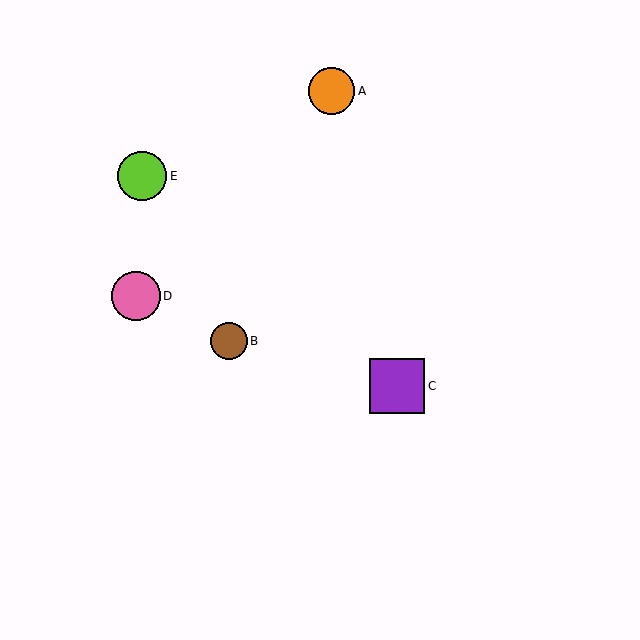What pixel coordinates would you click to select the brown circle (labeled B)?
Click at (229, 341) to select the brown circle B.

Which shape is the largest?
The purple square (labeled C) is the largest.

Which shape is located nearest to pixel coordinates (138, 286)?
The pink circle (labeled D) at (136, 296) is nearest to that location.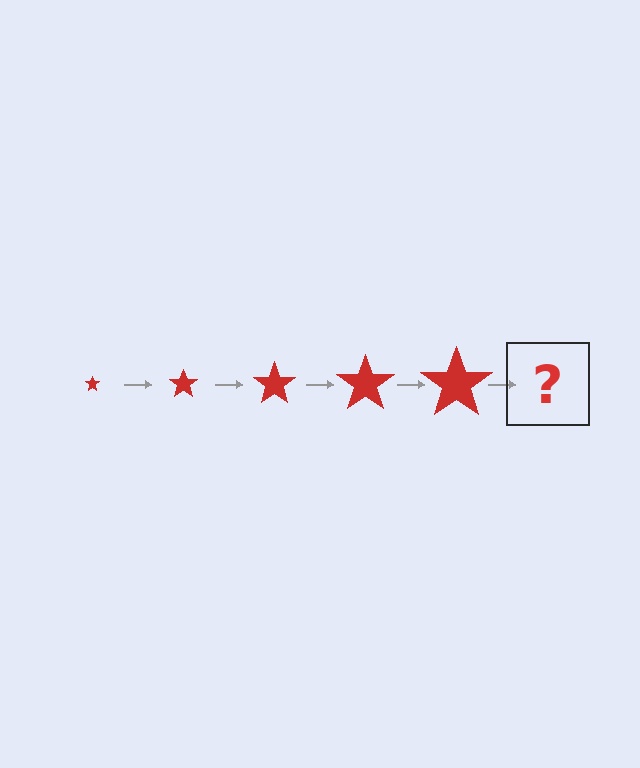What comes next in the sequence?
The next element should be a red star, larger than the previous one.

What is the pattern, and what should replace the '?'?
The pattern is that the star gets progressively larger each step. The '?' should be a red star, larger than the previous one.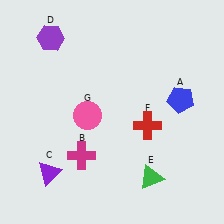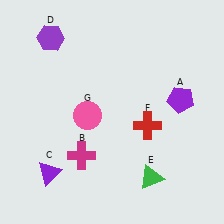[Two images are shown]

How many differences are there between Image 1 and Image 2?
There is 1 difference between the two images.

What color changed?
The pentagon (A) changed from blue in Image 1 to purple in Image 2.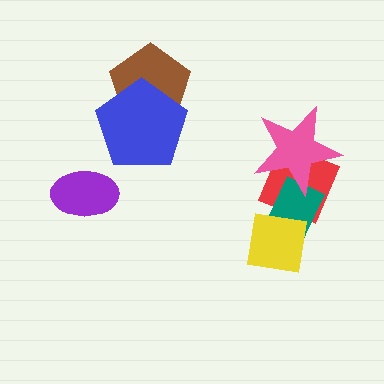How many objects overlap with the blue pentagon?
1 object overlaps with the blue pentagon.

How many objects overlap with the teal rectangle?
3 objects overlap with the teal rectangle.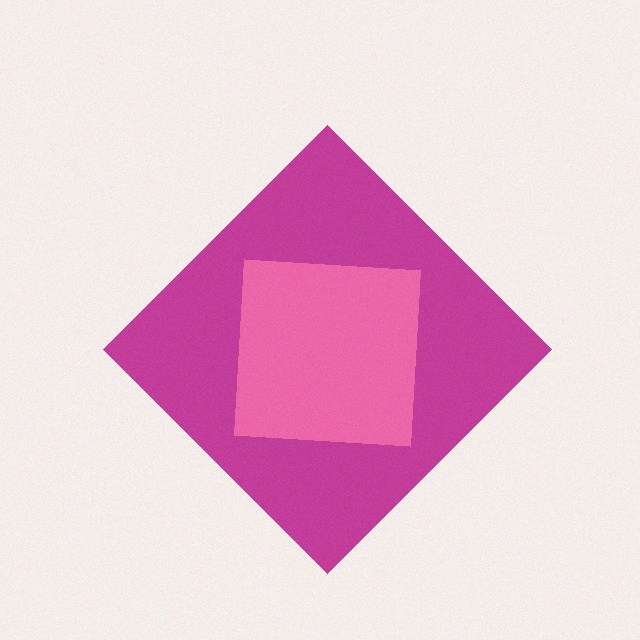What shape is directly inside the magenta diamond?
The pink square.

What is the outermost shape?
The magenta diamond.